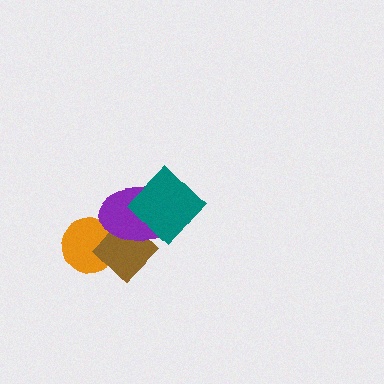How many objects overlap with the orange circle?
2 objects overlap with the orange circle.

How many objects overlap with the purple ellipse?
3 objects overlap with the purple ellipse.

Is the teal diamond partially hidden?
No, no other shape covers it.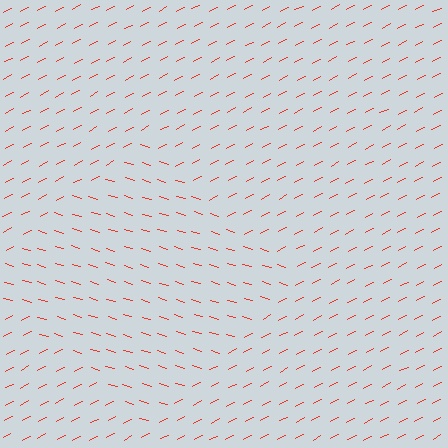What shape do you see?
I see a diamond.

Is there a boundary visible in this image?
Yes, there is a texture boundary formed by a change in line orientation.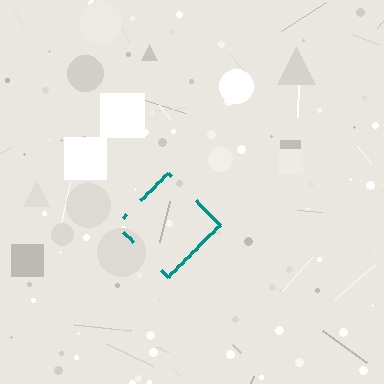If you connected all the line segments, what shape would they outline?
They would outline a diamond.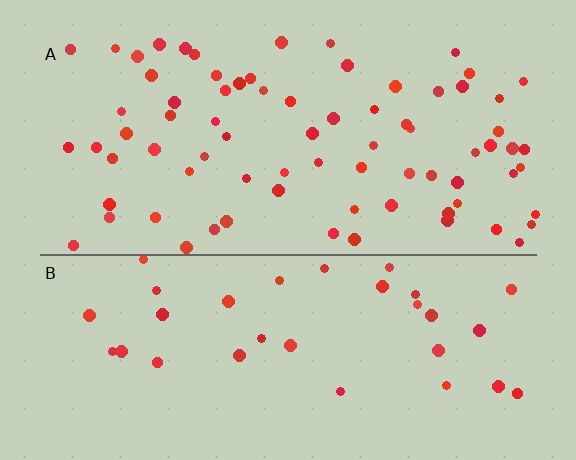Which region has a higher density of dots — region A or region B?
A (the top).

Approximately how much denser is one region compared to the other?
Approximately 2.3× — region A over region B.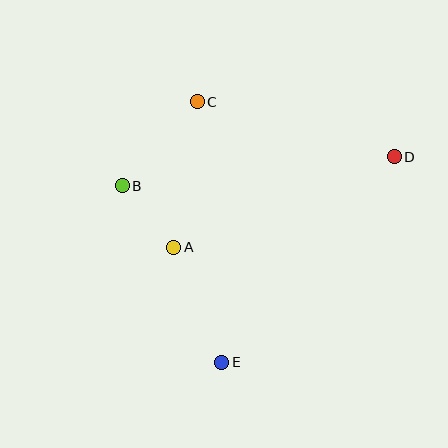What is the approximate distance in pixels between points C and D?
The distance between C and D is approximately 204 pixels.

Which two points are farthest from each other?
Points B and D are farthest from each other.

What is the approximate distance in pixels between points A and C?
The distance between A and C is approximately 147 pixels.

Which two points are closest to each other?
Points A and B are closest to each other.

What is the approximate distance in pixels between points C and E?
The distance between C and E is approximately 262 pixels.